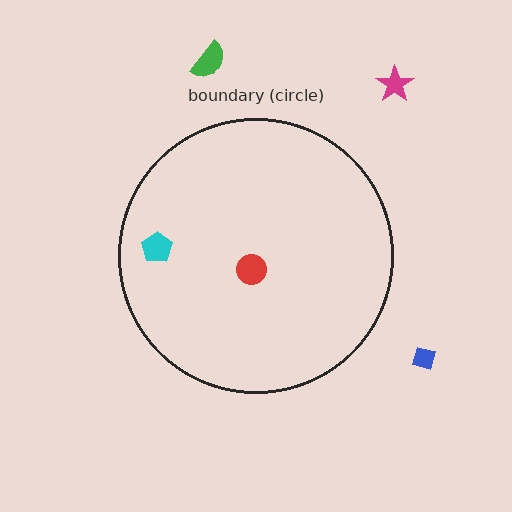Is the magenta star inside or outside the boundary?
Outside.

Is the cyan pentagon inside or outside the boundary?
Inside.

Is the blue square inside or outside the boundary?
Outside.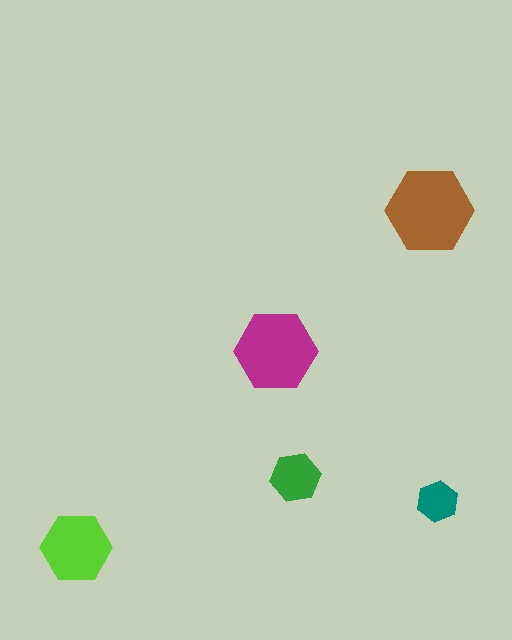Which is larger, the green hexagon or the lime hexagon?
The lime one.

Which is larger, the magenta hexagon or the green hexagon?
The magenta one.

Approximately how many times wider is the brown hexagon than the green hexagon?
About 1.5 times wider.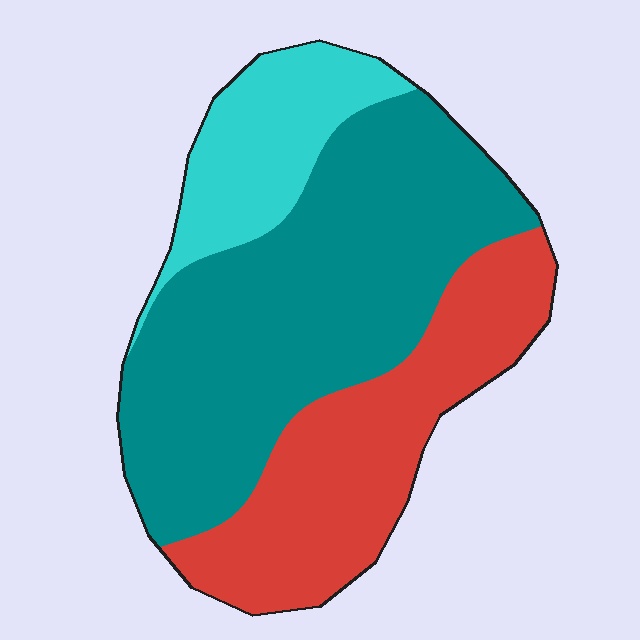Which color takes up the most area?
Teal, at roughly 50%.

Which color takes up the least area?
Cyan, at roughly 15%.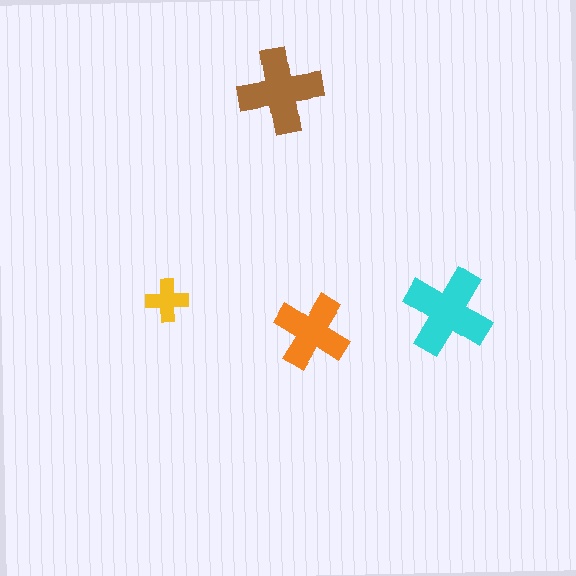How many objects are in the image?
There are 4 objects in the image.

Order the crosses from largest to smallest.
the cyan one, the brown one, the orange one, the yellow one.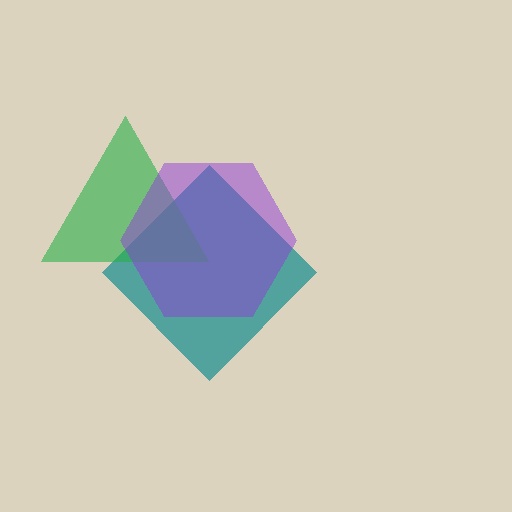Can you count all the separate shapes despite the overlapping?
Yes, there are 3 separate shapes.